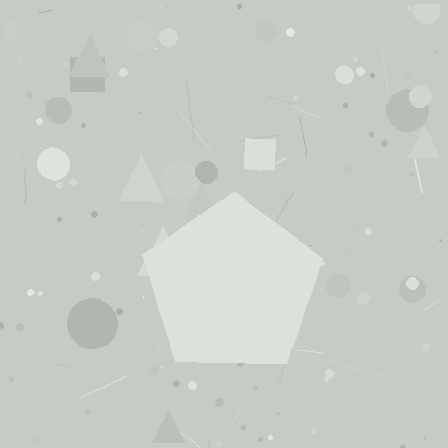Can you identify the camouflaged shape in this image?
The camouflaged shape is a pentagon.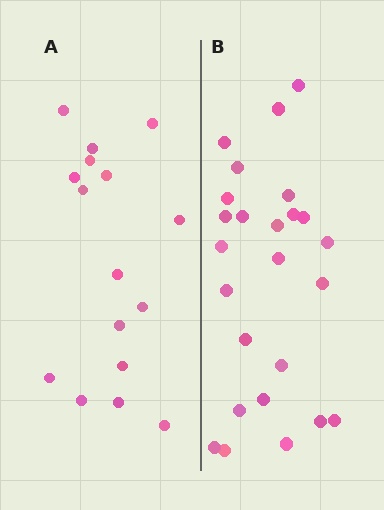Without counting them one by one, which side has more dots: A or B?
Region B (the right region) has more dots.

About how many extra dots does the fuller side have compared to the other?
Region B has roughly 8 or so more dots than region A.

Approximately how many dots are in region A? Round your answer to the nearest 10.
About 20 dots. (The exact count is 16, which rounds to 20.)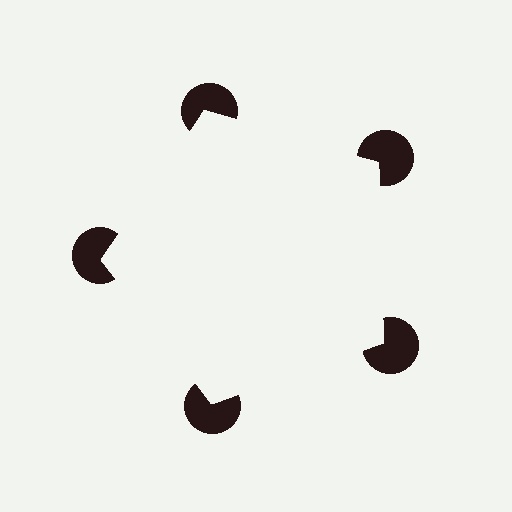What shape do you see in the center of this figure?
An illusory pentagon — its edges are inferred from the aligned wedge cuts in the pac-man discs, not physically drawn.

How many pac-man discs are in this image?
There are 5 — one at each vertex of the illusory pentagon.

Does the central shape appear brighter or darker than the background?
It typically appears slightly brighter than the background, even though no actual brightness change is drawn.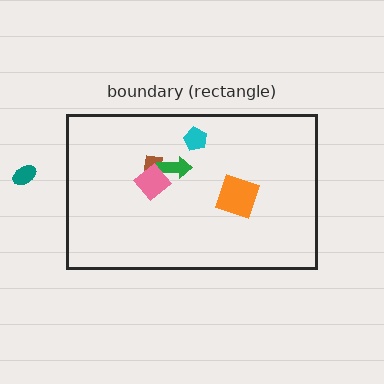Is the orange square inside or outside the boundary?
Inside.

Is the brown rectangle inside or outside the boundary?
Inside.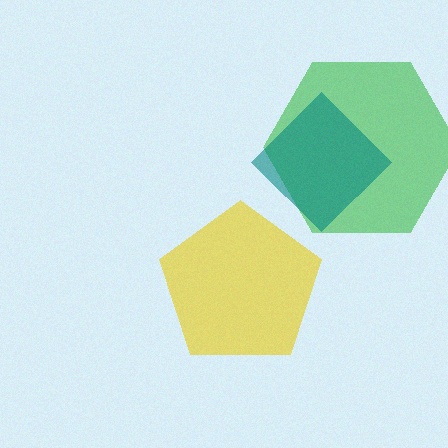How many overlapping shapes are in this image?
There are 3 overlapping shapes in the image.